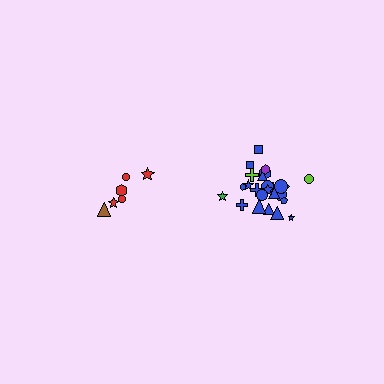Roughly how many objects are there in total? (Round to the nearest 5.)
Roughly 30 objects in total.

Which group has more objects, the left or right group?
The right group.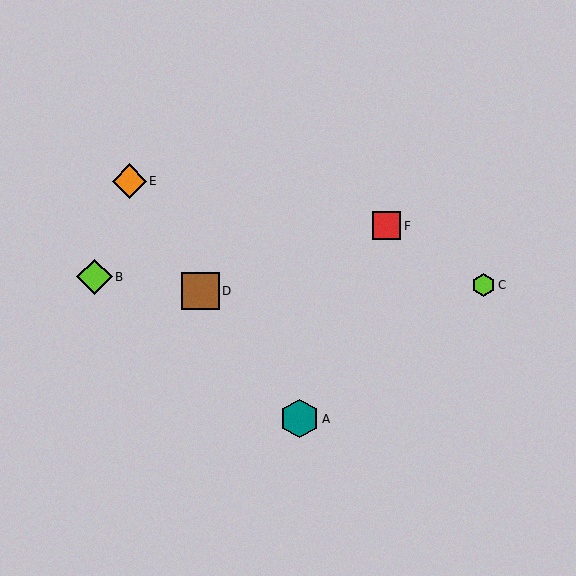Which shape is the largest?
The teal hexagon (labeled A) is the largest.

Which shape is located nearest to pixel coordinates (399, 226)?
The red square (labeled F) at (387, 226) is nearest to that location.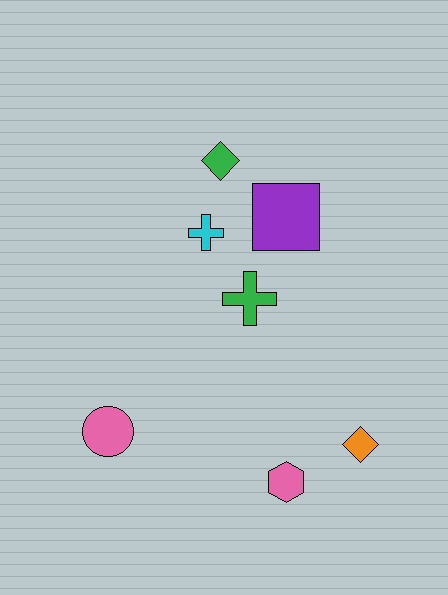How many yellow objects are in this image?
There are no yellow objects.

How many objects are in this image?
There are 7 objects.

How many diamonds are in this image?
There are 2 diamonds.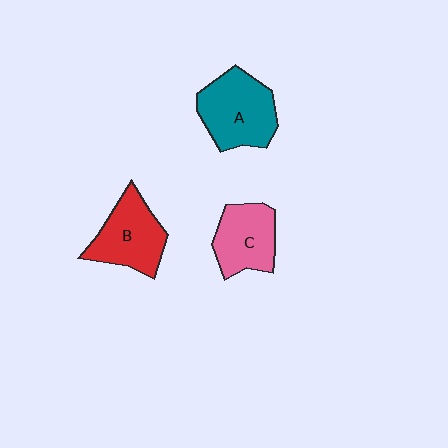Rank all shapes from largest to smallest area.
From largest to smallest: A (teal), B (red), C (pink).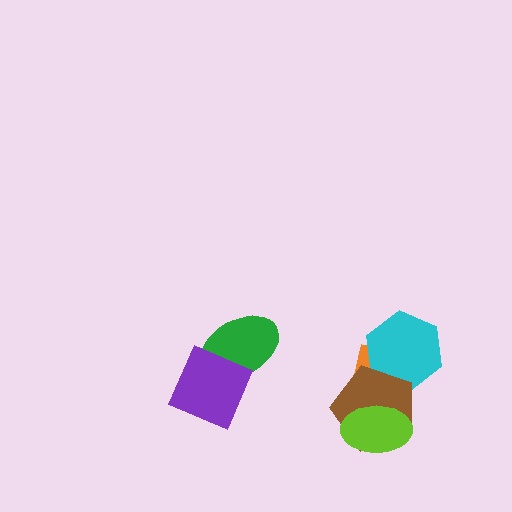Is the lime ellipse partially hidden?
No, no other shape covers it.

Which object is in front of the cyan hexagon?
The brown pentagon is in front of the cyan hexagon.